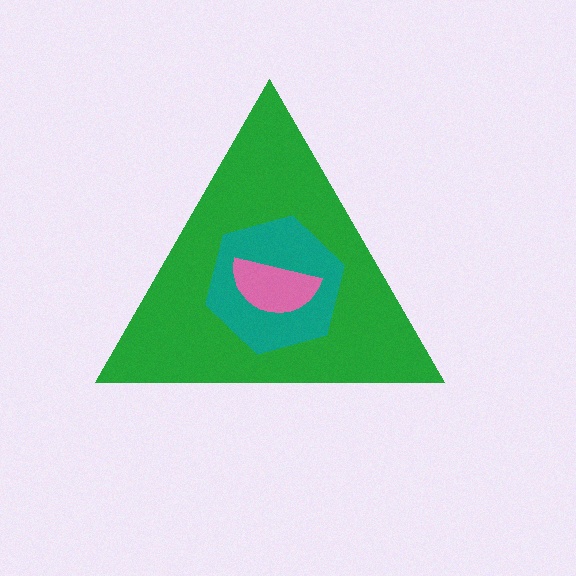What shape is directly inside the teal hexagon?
The pink semicircle.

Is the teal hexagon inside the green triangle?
Yes.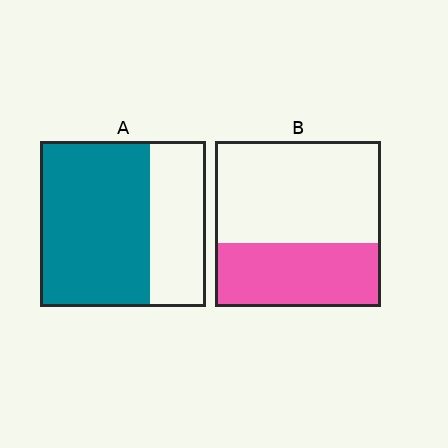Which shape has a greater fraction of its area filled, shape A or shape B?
Shape A.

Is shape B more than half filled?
No.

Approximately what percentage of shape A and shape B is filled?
A is approximately 65% and B is approximately 40%.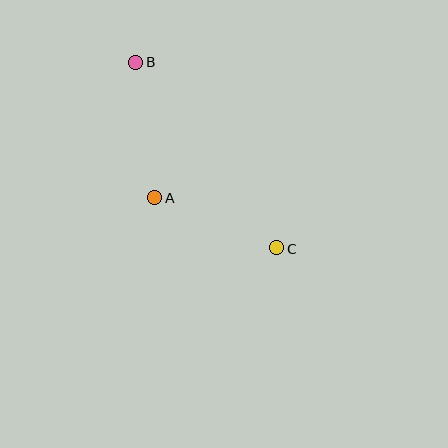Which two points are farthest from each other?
Points B and C are farthest from each other.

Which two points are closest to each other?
Points A and C are closest to each other.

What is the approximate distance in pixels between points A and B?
The distance between A and B is approximately 137 pixels.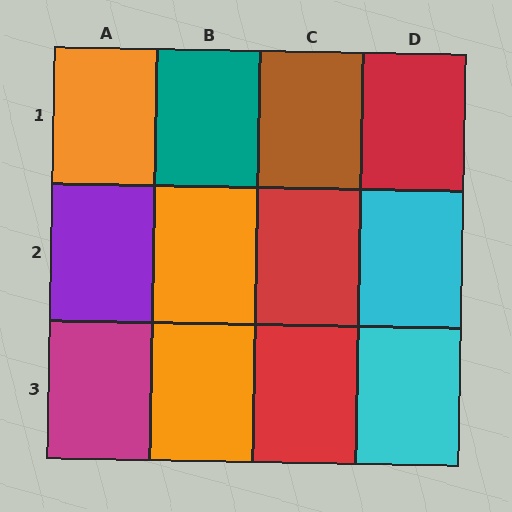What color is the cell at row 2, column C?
Red.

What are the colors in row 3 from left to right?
Magenta, orange, red, cyan.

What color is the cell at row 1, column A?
Orange.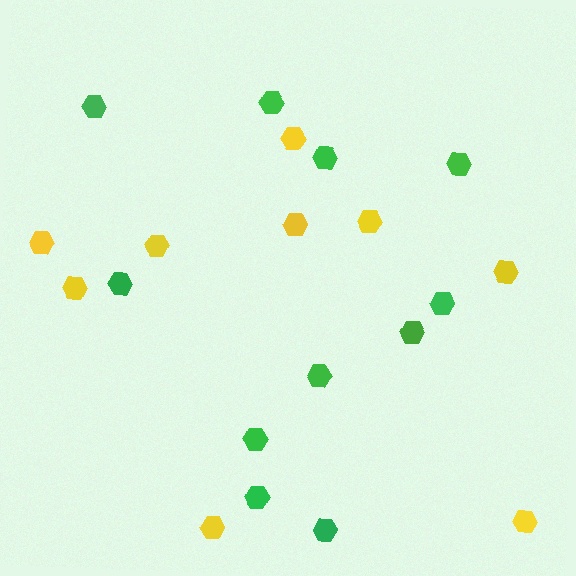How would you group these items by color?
There are 2 groups: one group of yellow hexagons (9) and one group of green hexagons (11).